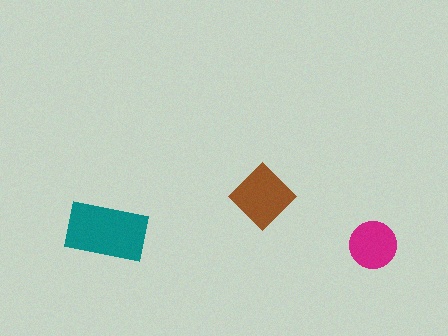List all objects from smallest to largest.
The magenta circle, the brown diamond, the teal rectangle.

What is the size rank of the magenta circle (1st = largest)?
3rd.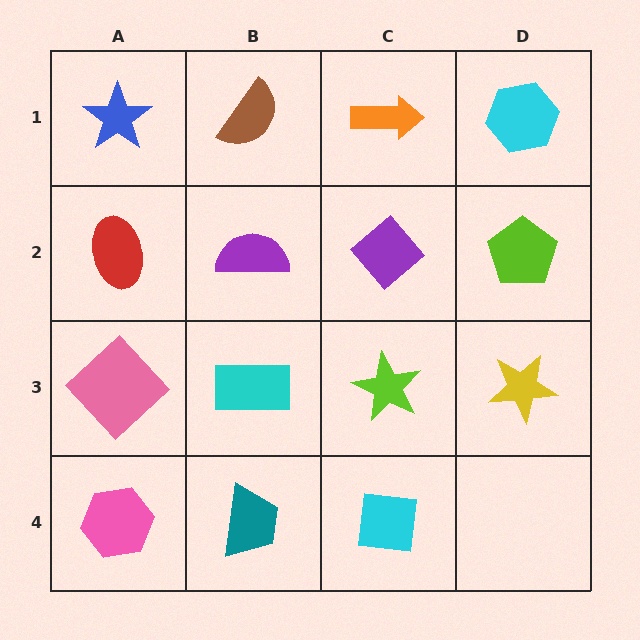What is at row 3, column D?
A yellow star.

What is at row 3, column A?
A pink diamond.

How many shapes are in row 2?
4 shapes.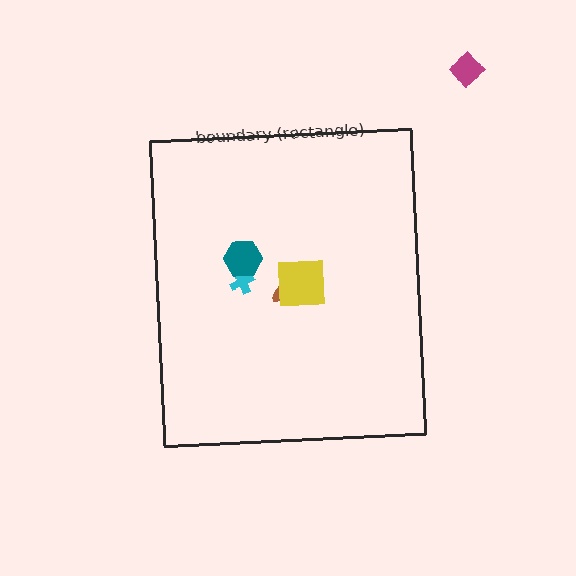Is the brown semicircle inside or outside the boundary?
Inside.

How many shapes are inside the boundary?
4 inside, 1 outside.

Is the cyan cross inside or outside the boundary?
Inside.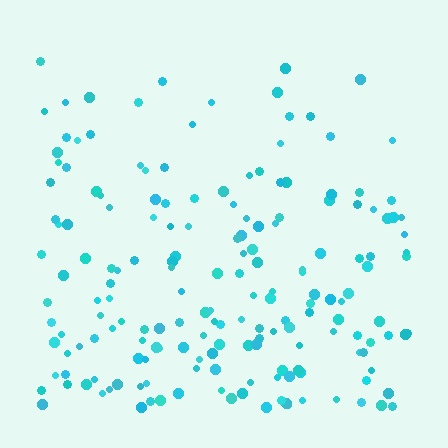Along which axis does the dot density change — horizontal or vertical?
Vertical.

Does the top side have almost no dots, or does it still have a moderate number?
Still a moderate number, just noticeably fewer than the bottom.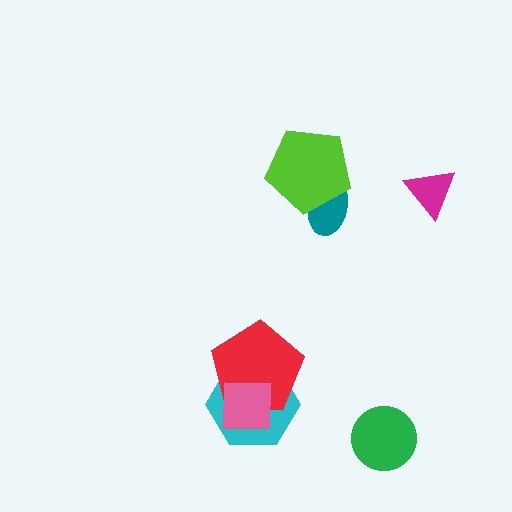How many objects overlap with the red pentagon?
2 objects overlap with the red pentagon.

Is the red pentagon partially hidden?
Yes, it is partially covered by another shape.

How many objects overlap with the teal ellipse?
1 object overlaps with the teal ellipse.